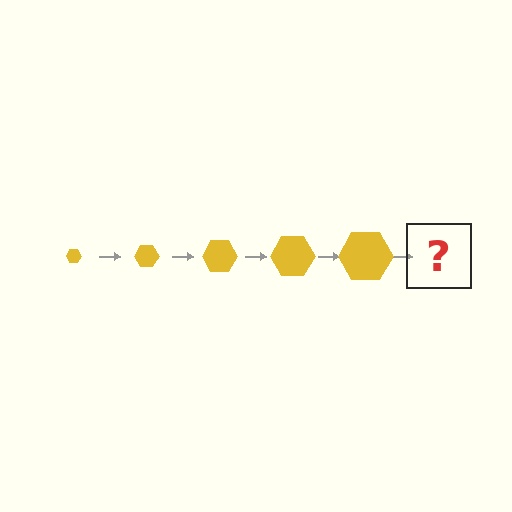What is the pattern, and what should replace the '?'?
The pattern is that the hexagon gets progressively larger each step. The '?' should be a yellow hexagon, larger than the previous one.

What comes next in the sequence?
The next element should be a yellow hexagon, larger than the previous one.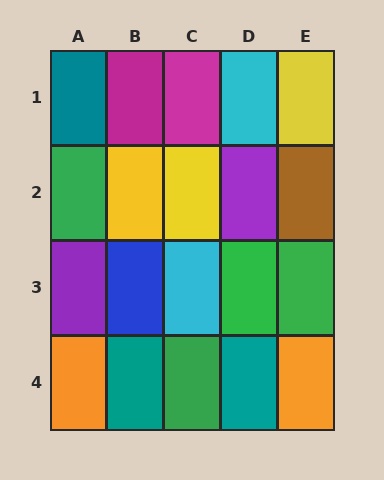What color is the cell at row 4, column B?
Teal.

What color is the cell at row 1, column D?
Cyan.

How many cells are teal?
3 cells are teal.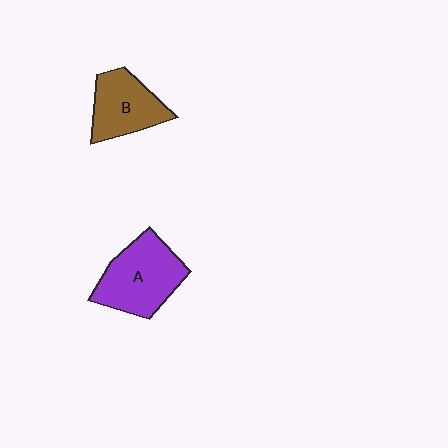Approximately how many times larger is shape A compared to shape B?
Approximately 1.3 times.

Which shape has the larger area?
Shape A (purple).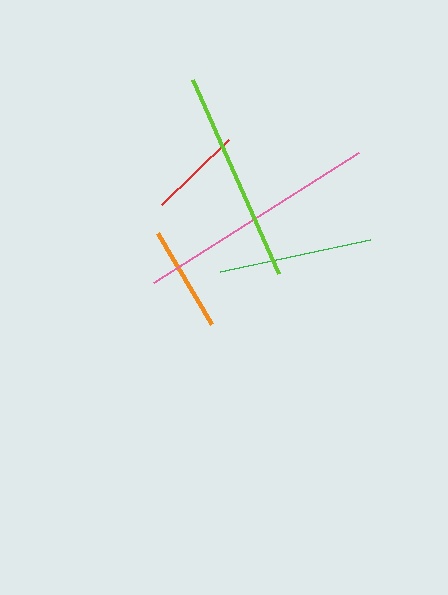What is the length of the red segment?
The red segment is approximately 94 pixels long.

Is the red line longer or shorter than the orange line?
The orange line is longer than the red line.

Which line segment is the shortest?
The red line is the shortest at approximately 94 pixels.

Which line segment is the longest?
The pink line is the longest at approximately 243 pixels.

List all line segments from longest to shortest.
From longest to shortest: pink, lime, green, orange, red.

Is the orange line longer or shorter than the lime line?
The lime line is longer than the orange line.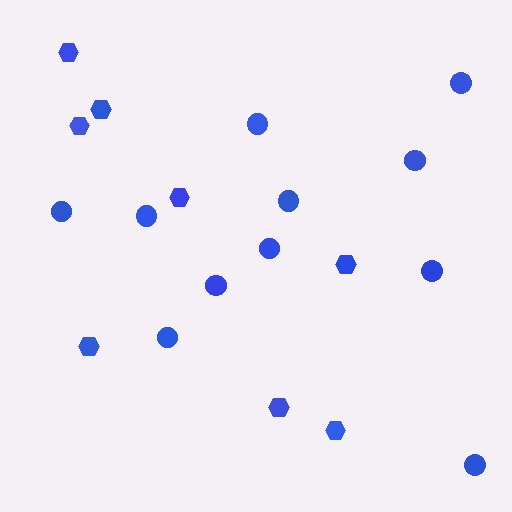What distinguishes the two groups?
There are 2 groups: one group of hexagons (8) and one group of circles (11).